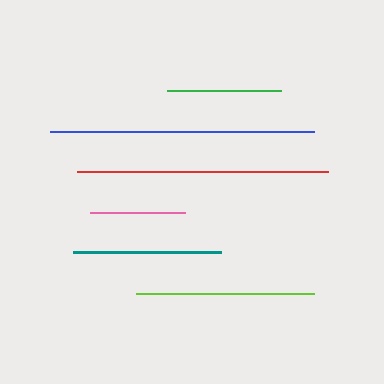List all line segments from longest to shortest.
From longest to shortest: blue, red, lime, teal, green, pink.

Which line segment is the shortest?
The pink line is the shortest at approximately 95 pixels.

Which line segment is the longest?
The blue line is the longest at approximately 265 pixels.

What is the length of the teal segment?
The teal segment is approximately 148 pixels long.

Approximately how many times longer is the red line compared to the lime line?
The red line is approximately 1.4 times the length of the lime line.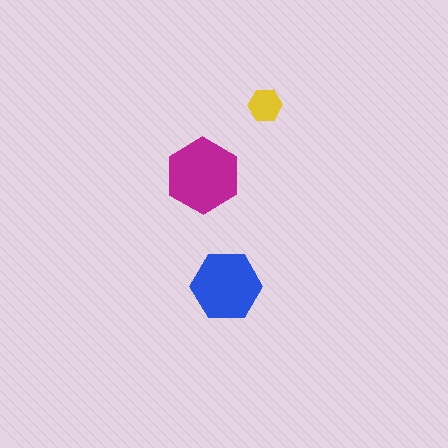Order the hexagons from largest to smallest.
the magenta one, the blue one, the yellow one.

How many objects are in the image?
There are 3 objects in the image.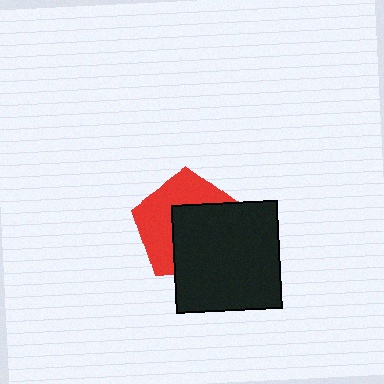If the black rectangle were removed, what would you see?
You would see the complete red pentagon.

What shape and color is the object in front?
The object in front is a black rectangle.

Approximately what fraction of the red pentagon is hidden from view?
Roughly 53% of the red pentagon is hidden behind the black rectangle.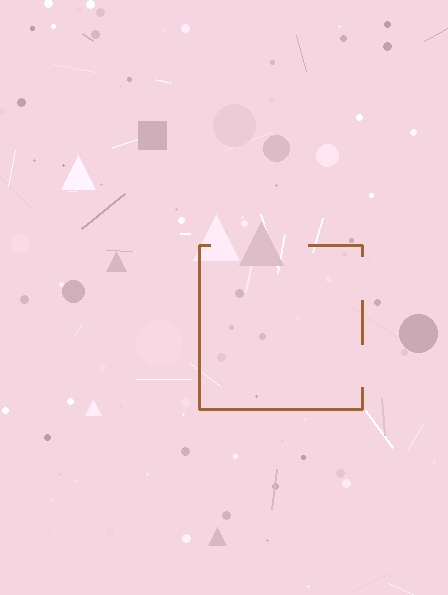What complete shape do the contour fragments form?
The contour fragments form a square.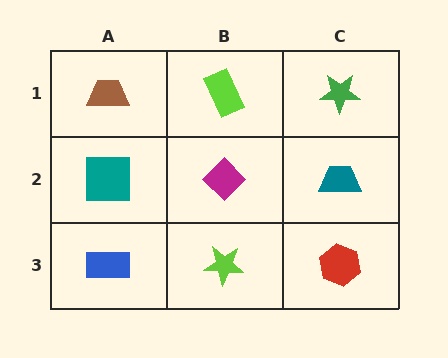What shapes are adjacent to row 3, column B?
A magenta diamond (row 2, column B), a blue rectangle (row 3, column A), a red hexagon (row 3, column C).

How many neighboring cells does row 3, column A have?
2.